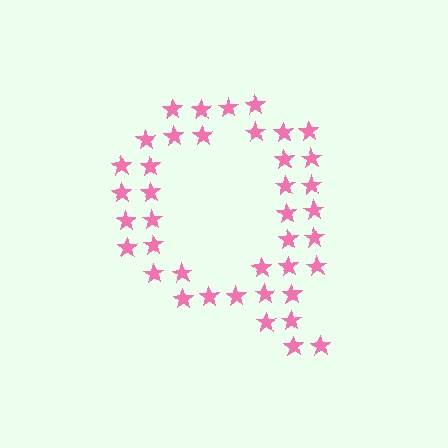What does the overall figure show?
The overall figure shows the letter Q.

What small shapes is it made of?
It is made of small stars.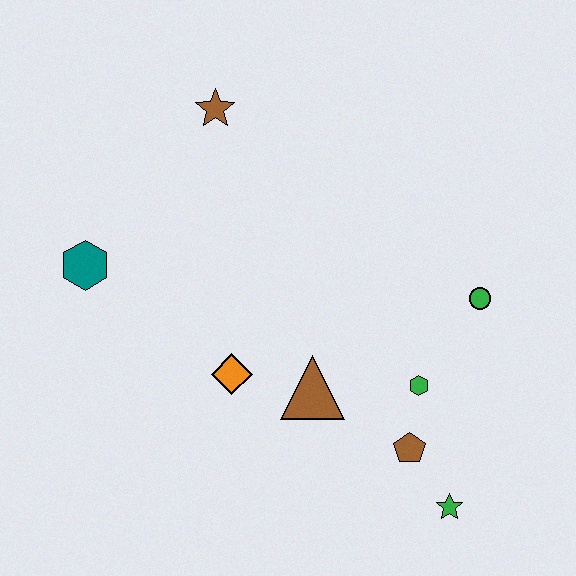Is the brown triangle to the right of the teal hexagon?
Yes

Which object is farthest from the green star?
The brown star is farthest from the green star.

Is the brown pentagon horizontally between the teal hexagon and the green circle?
Yes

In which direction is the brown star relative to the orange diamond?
The brown star is above the orange diamond.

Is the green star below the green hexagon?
Yes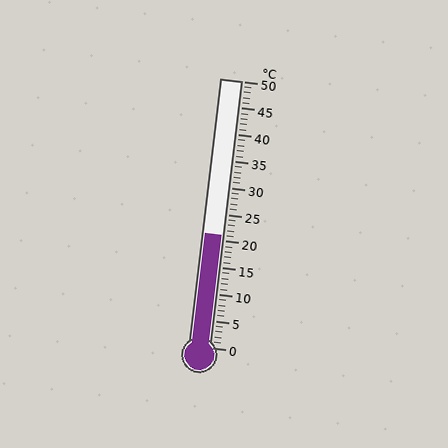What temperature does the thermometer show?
The thermometer shows approximately 21°C.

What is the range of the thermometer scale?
The thermometer scale ranges from 0°C to 50°C.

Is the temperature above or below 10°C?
The temperature is above 10°C.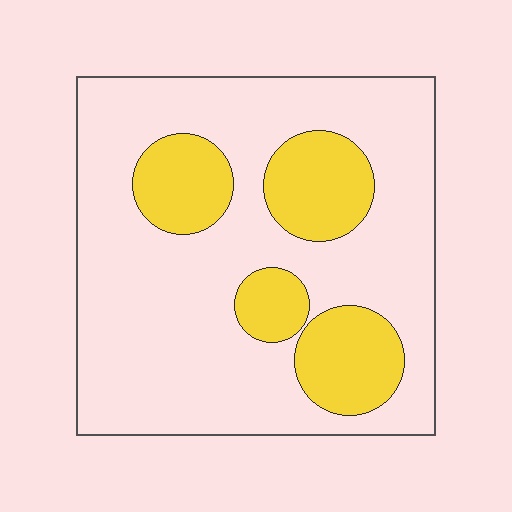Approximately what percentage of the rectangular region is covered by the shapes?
Approximately 25%.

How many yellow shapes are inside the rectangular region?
4.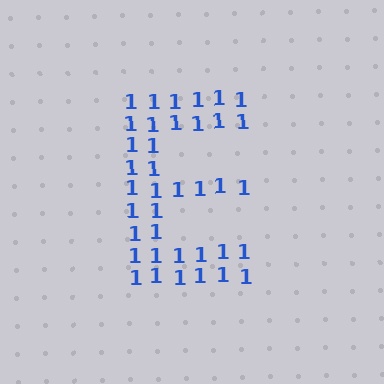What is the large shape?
The large shape is the letter E.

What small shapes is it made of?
It is made of small digit 1's.